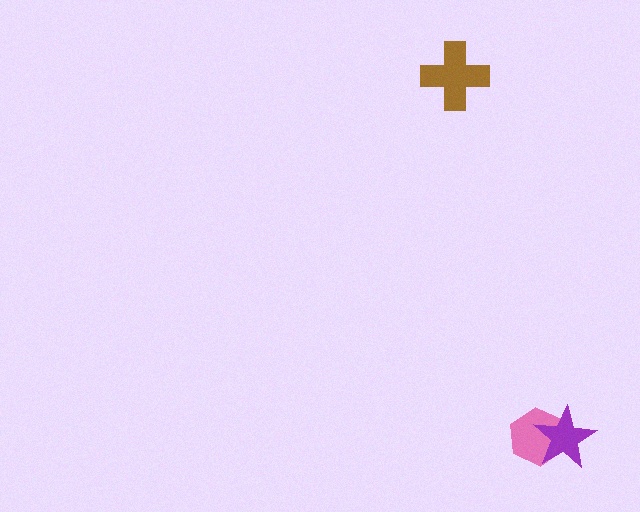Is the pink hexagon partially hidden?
Yes, it is partially covered by another shape.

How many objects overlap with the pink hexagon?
1 object overlaps with the pink hexagon.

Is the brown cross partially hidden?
No, no other shape covers it.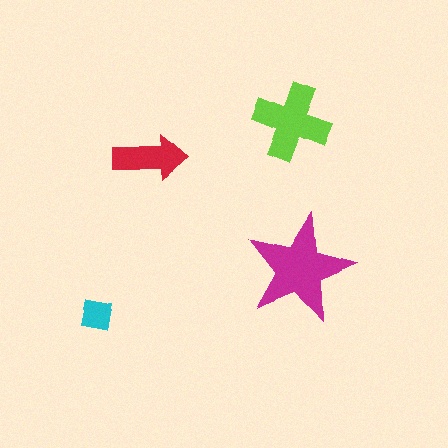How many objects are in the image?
There are 4 objects in the image.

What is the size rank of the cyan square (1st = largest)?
4th.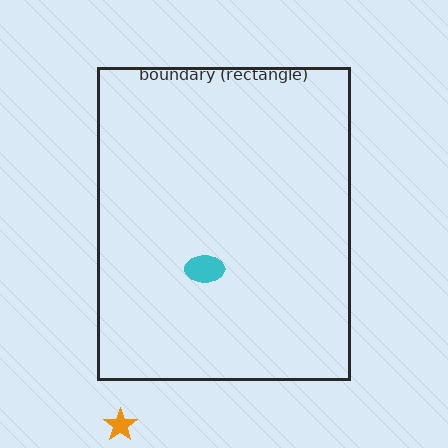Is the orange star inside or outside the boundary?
Outside.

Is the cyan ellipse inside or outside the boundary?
Inside.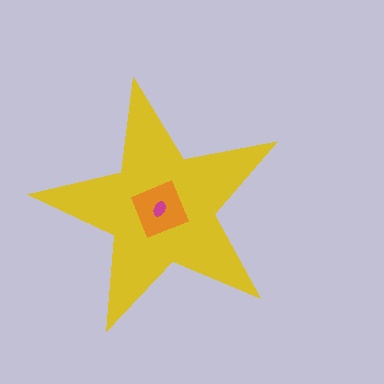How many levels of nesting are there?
3.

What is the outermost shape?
The yellow star.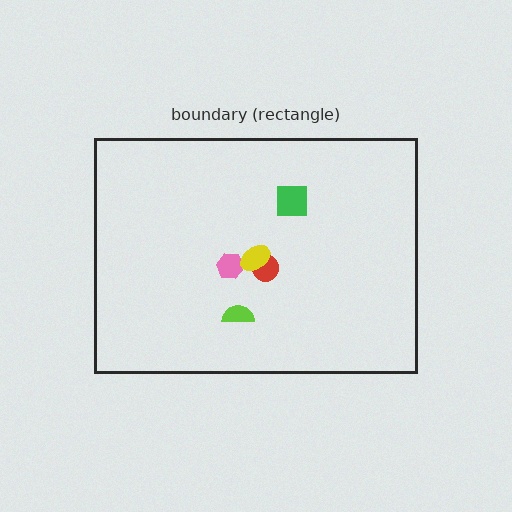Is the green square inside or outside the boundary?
Inside.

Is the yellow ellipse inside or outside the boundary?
Inside.